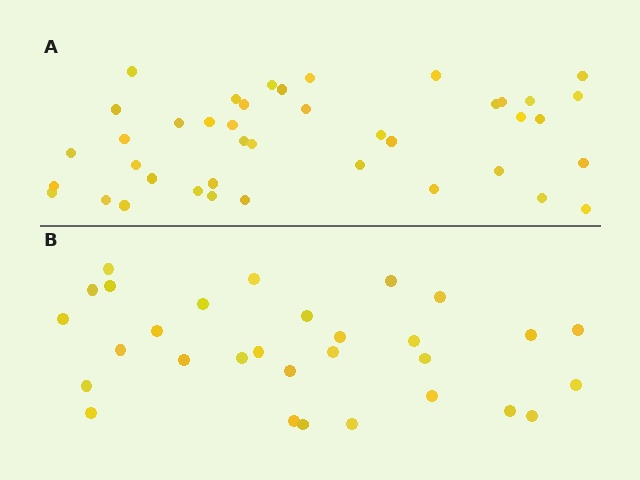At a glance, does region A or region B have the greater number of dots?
Region A (the top region) has more dots.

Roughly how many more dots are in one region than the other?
Region A has roughly 12 or so more dots than region B.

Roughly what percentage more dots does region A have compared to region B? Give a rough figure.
About 35% more.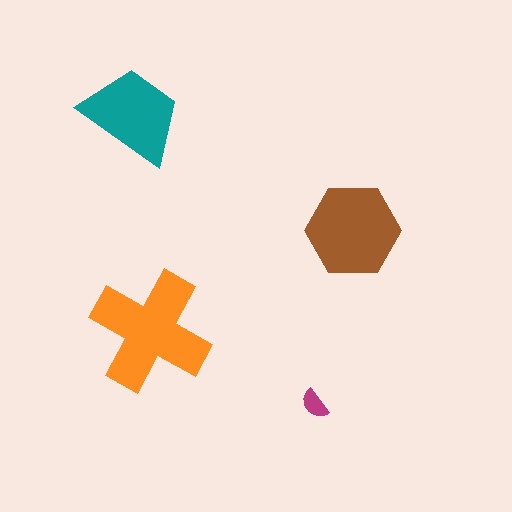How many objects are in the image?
There are 4 objects in the image.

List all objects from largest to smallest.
The orange cross, the brown hexagon, the teal trapezoid, the magenta semicircle.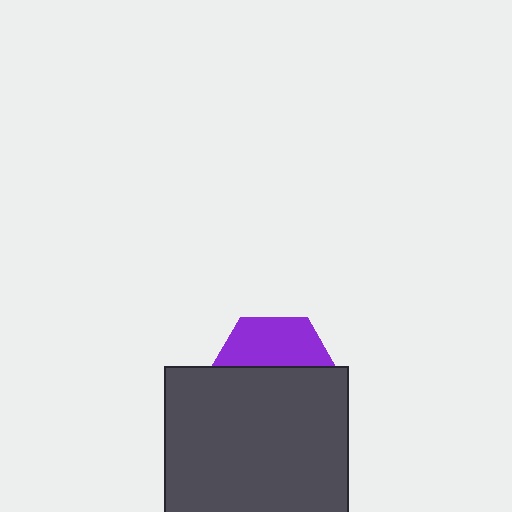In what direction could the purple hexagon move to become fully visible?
The purple hexagon could move up. That would shift it out from behind the dark gray square entirely.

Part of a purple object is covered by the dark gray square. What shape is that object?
It is a hexagon.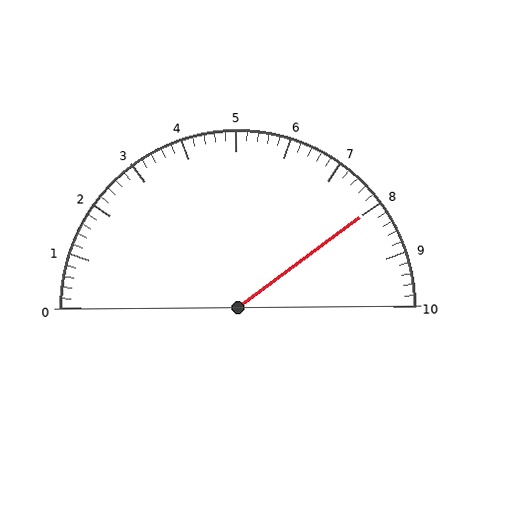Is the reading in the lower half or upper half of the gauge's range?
The reading is in the upper half of the range (0 to 10).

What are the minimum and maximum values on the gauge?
The gauge ranges from 0 to 10.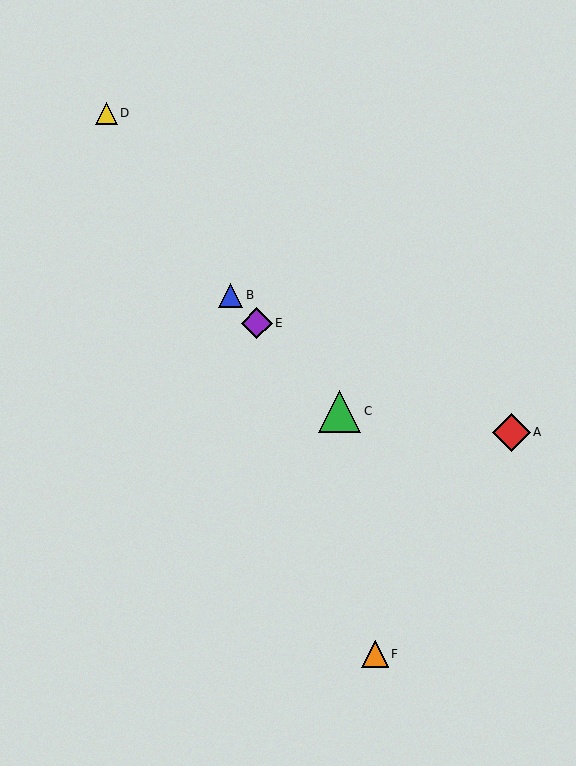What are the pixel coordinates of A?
Object A is at (512, 432).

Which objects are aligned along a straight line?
Objects B, C, E are aligned along a straight line.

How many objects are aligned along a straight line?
3 objects (B, C, E) are aligned along a straight line.